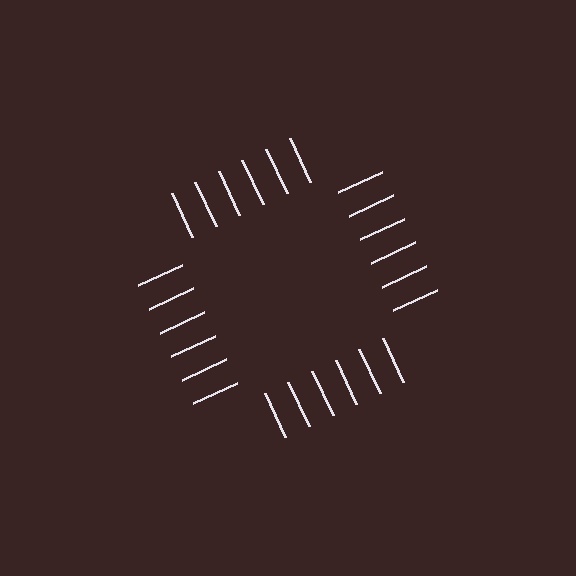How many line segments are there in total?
24 — 6 along each of the 4 edges.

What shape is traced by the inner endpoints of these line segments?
An illusory square — the line segments terminate on its edges but no continuous stroke is drawn.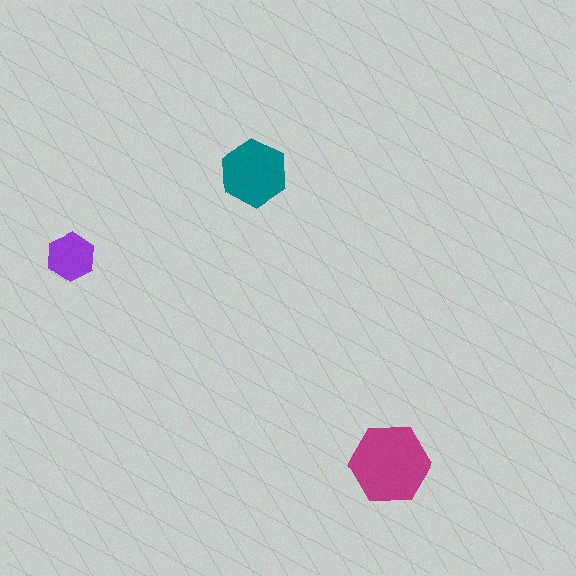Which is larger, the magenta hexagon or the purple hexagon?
The magenta one.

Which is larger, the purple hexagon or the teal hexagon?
The teal one.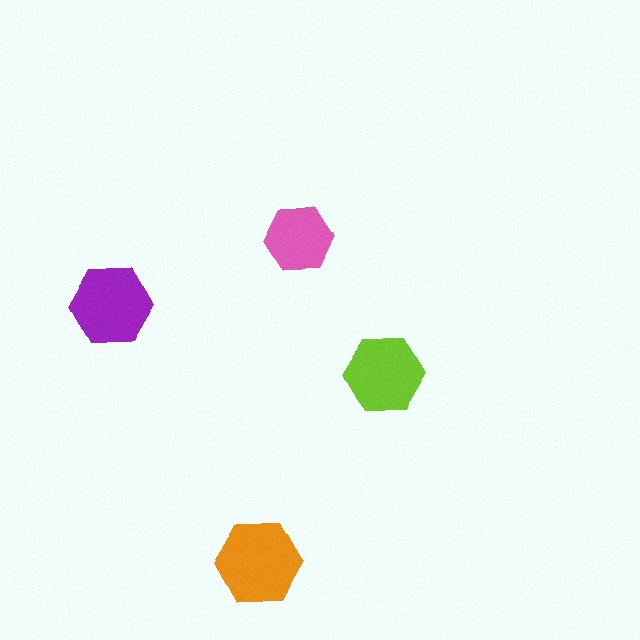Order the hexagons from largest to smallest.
the orange one, the purple one, the lime one, the pink one.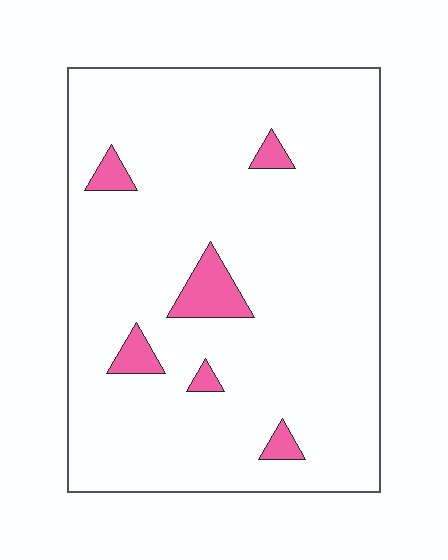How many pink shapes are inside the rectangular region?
6.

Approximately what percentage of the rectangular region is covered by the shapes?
Approximately 5%.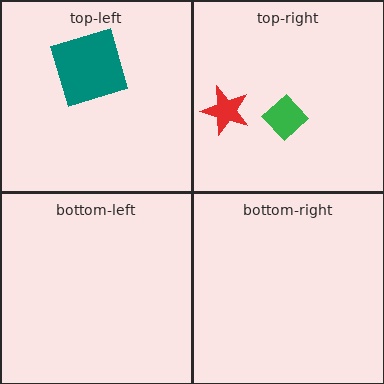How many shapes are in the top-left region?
1.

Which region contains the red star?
The top-right region.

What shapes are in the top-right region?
The green diamond, the red star.